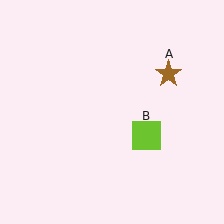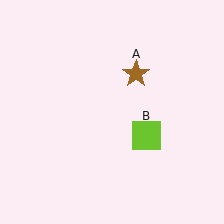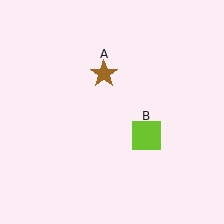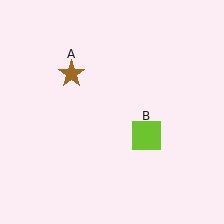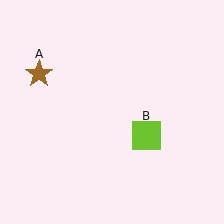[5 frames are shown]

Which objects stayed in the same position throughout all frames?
Lime square (object B) remained stationary.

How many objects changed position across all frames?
1 object changed position: brown star (object A).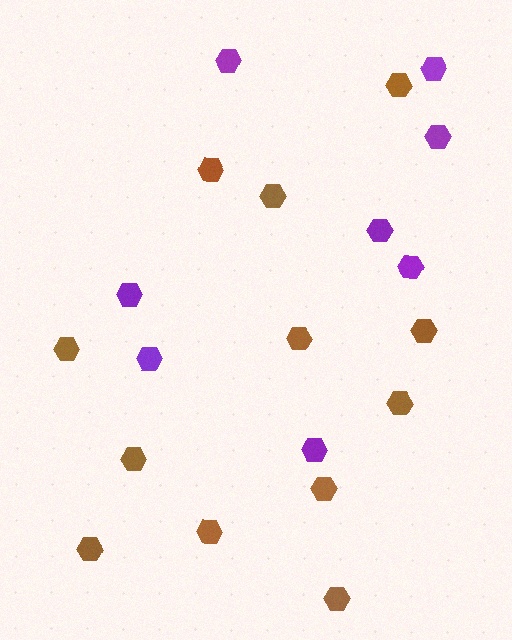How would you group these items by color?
There are 2 groups: one group of purple hexagons (8) and one group of brown hexagons (12).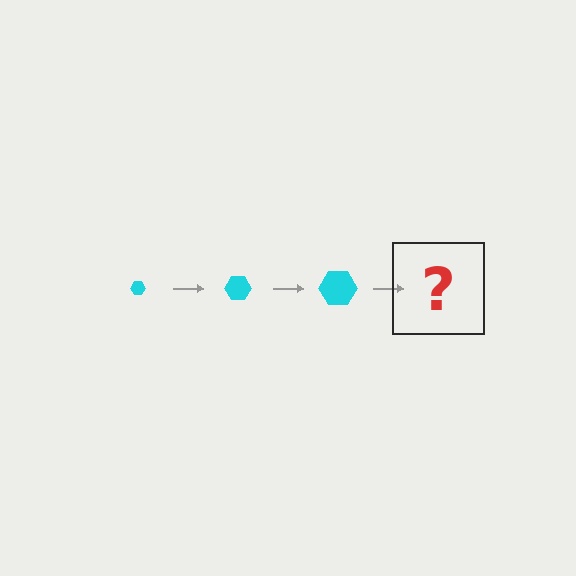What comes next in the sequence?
The next element should be a cyan hexagon, larger than the previous one.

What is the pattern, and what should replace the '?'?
The pattern is that the hexagon gets progressively larger each step. The '?' should be a cyan hexagon, larger than the previous one.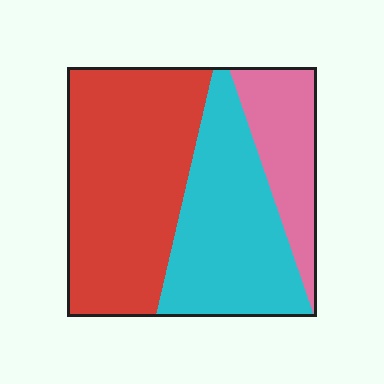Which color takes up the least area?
Pink, at roughly 20%.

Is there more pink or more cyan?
Cyan.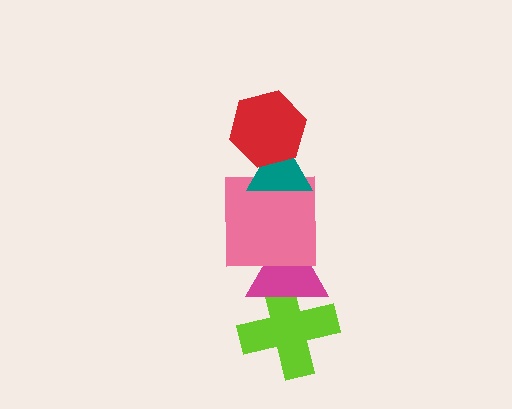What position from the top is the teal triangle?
The teal triangle is 2nd from the top.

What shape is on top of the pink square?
The teal triangle is on top of the pink square.